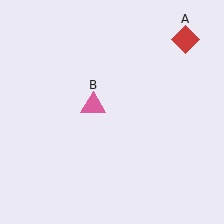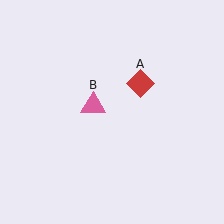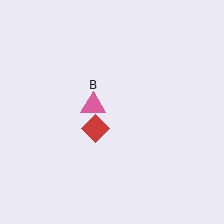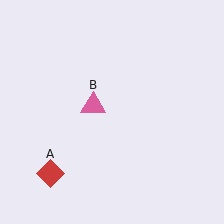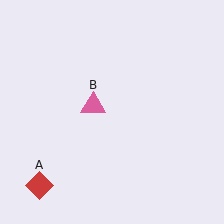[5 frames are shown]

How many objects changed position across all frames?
1 object changed position: red diamond (object A).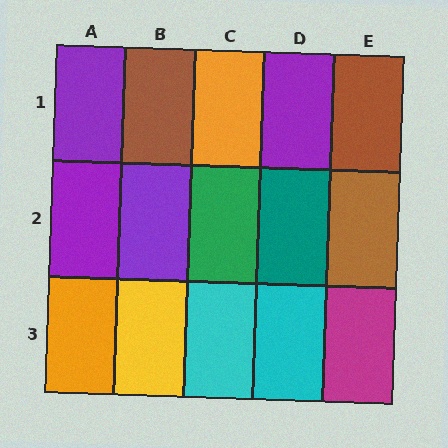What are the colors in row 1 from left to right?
Purple, brown, orange, purple, brown.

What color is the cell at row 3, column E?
Magenta.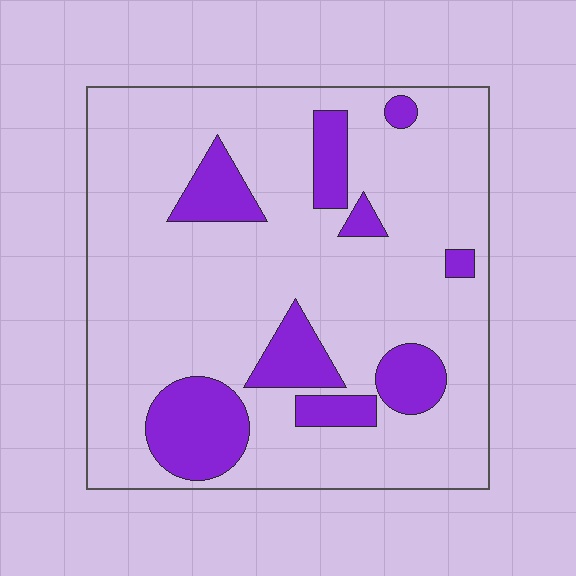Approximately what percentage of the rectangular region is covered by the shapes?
Approximately 20%.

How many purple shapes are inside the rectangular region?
9.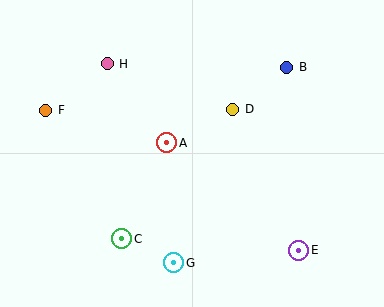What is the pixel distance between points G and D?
The distance between G and D is 165 pixels.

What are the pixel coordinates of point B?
Point B is at (287, 67).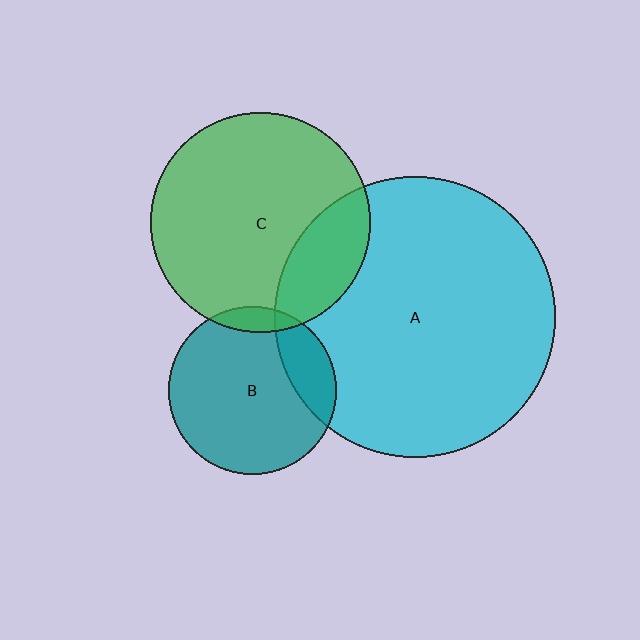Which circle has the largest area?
Circle A (cyan).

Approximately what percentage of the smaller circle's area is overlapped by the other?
Approximately 20%.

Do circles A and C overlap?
Yes.